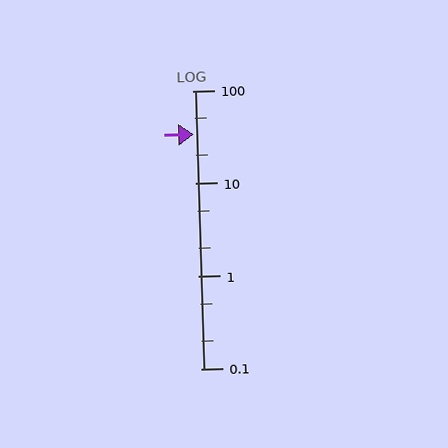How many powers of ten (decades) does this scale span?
The scale spans 3 decades, from 0.1 to 100.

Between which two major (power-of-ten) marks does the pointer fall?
The pointer is between 10 and 100.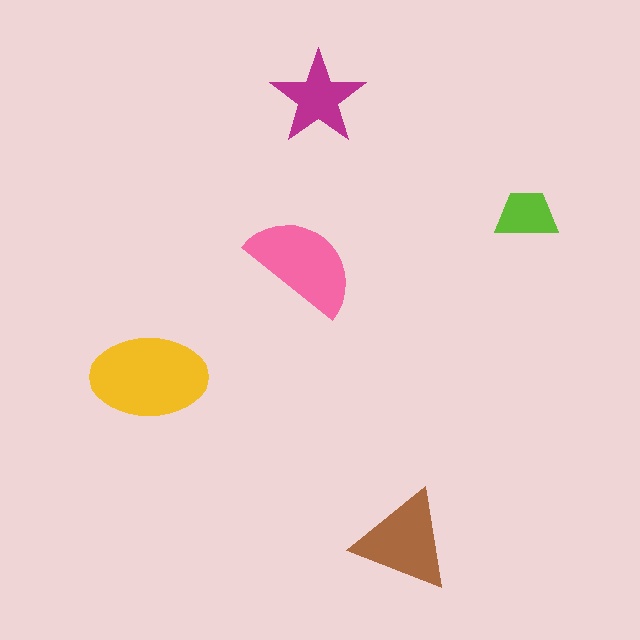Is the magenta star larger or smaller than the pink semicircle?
Smaller.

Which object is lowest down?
The brown triangle is bottommost.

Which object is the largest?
The yellow ellipse.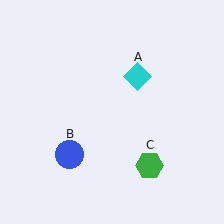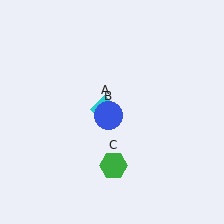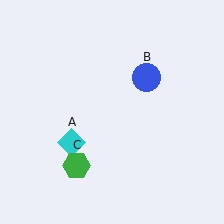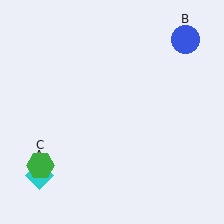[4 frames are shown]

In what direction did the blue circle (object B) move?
The blue circle (object B) moved up and to the right.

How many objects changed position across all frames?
3 objects changed position: cyan diamond (object A), blue circle (object B), green hexagon (object C).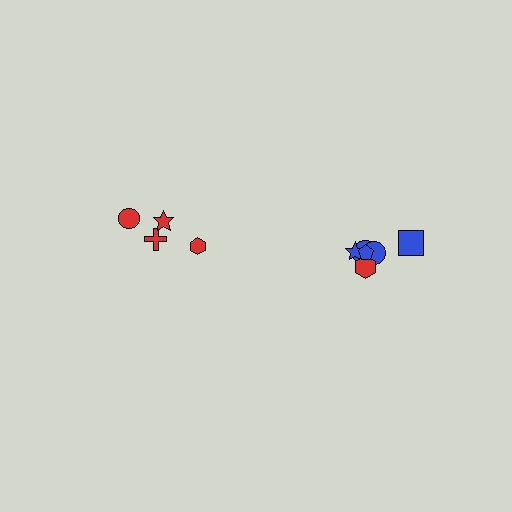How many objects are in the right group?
There are 6 objects.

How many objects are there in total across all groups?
There are 10 objects.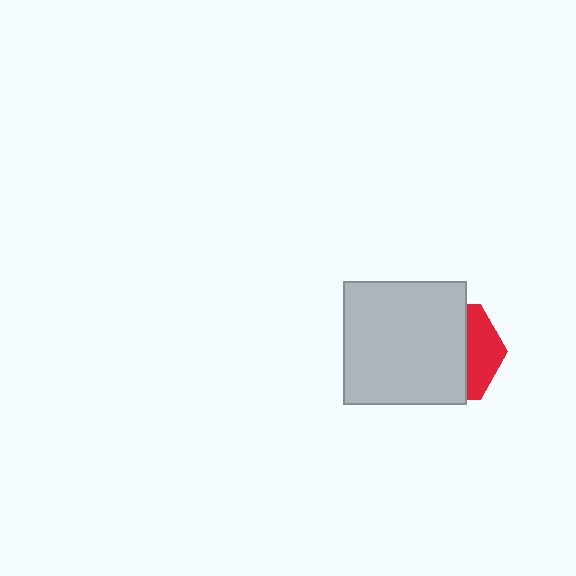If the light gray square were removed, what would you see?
You would see the complete red hexagon.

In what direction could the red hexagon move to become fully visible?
The red hexagon could move right. That would shift it out from behind the light gray square entirely.